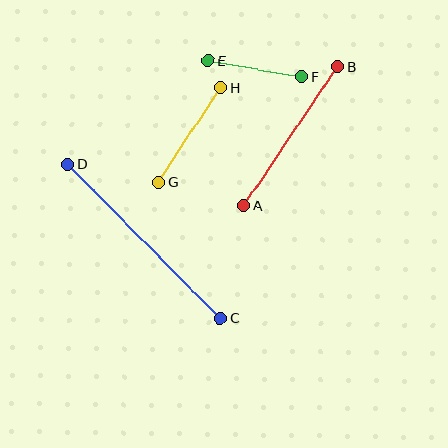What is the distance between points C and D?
The distance is approximately 217 pixels.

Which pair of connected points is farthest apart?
Points C and D are farthest apart.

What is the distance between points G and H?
The distance is approximately 113 pixels.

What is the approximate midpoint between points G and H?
The midpoint is at approximately (190, 135) pixels.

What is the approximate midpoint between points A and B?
The midpoint is at approximately (291, 136) pixels.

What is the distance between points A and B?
The distance is approximately 167 pixels.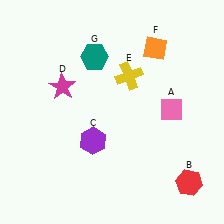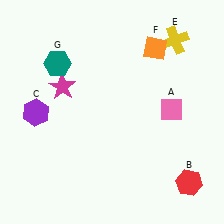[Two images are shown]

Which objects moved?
The objects that moved are: the purple hexagon (C), the yellow cross (E), the teal hexagon (G).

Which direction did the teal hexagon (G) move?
The teal hexagon (G) moved left.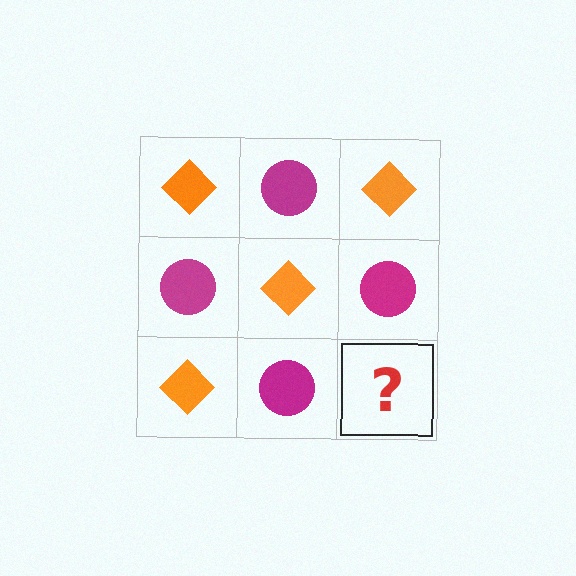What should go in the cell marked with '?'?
The missing cell should contain an orange diamond.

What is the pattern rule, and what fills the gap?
The rule is that it alternates orange diamond and magenta circle in a checkerboard pattern. The gap should be filled with an orange diamond.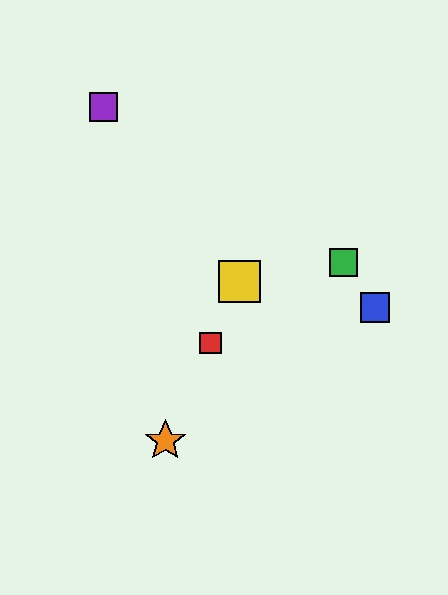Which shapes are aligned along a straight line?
The red square, the yellow square, the orange star are aligned along a straight line.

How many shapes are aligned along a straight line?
3 shapes (the red square, the yellow square, the orange star) are aligned along a straight line.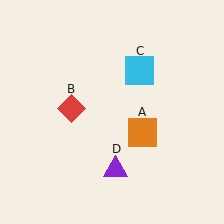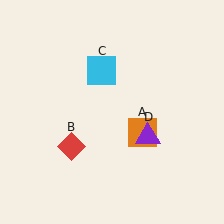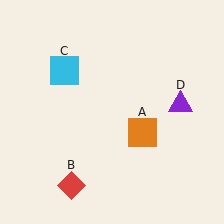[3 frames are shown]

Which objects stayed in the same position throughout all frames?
Orange square (object A) remained stationary.